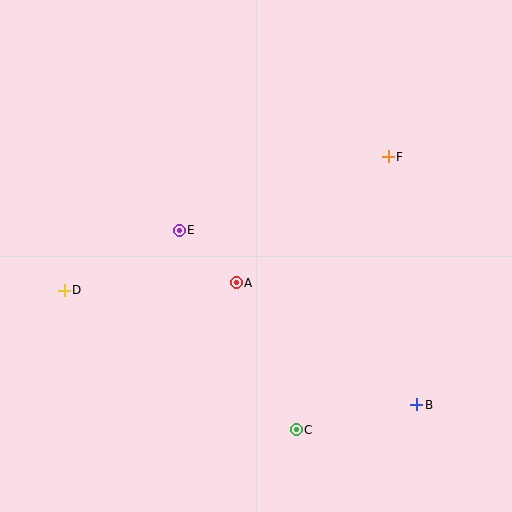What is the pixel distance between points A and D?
The distance between A and D is 172 pixels.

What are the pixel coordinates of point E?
Point E is at (179, 230).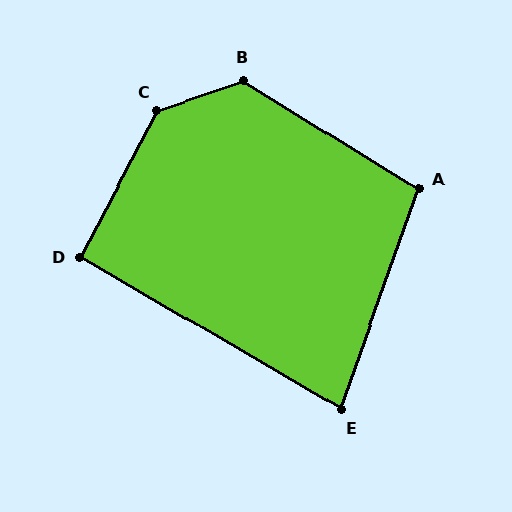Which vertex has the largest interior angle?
C, at approximately 137 degrees.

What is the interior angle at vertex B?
Approximately 129 degrees (obtuse).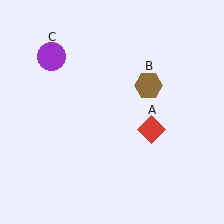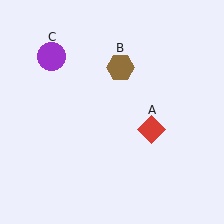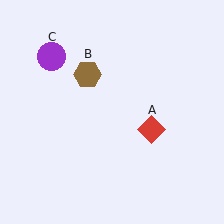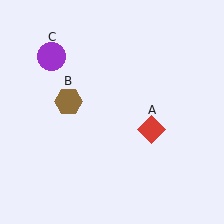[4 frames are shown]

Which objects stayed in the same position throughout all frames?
Red diamond (object A) and purple circle (object C) remained stationary.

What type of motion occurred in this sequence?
The brown hexagon (object B) rotated counterclockwise around the center of the scene.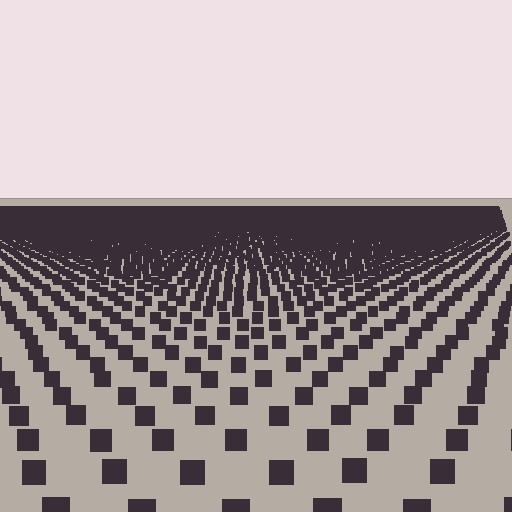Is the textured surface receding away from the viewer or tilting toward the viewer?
The surface is receding away from the viewer. Texture elements get smaller and denser toward the top.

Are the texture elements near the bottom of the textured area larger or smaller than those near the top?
Larger. Near the bottom, elements are closer to the viewer and appear at a bigger on-screen size.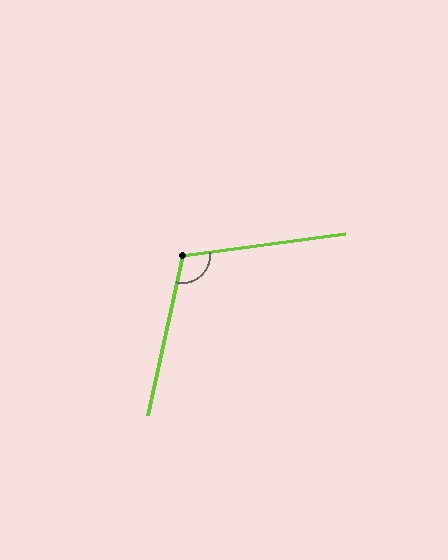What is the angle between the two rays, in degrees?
Approximately 110 degrees.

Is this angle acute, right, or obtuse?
It is obtuse.